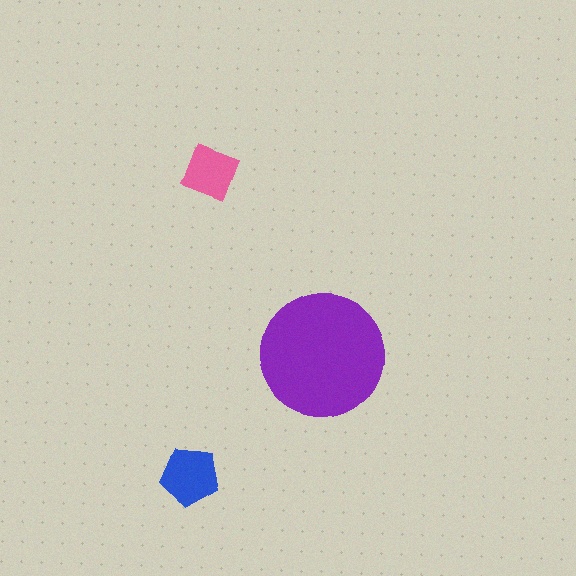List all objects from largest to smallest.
The purple circle, the blue pentagon, the pink square.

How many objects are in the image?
There are 3 objects in the image.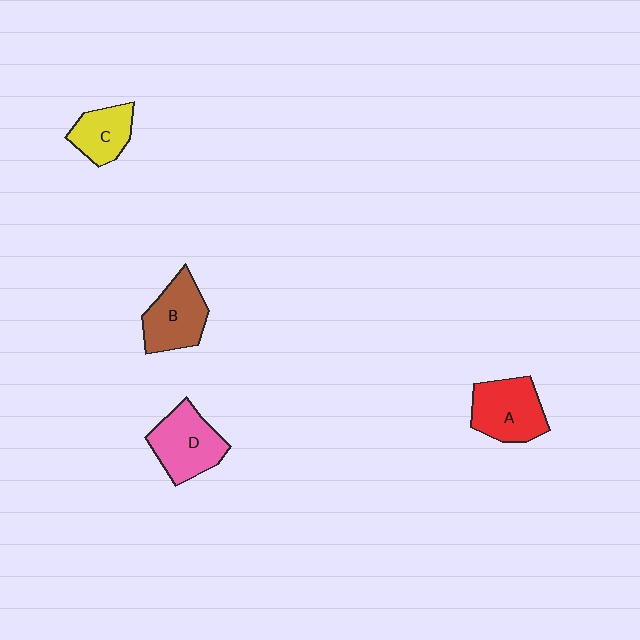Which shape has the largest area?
Shape D (pink).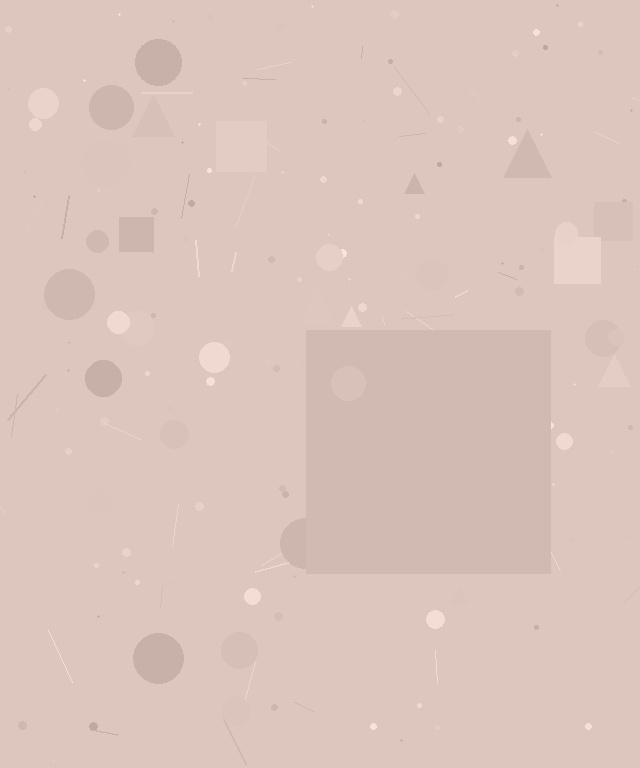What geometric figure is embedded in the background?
A square is embedded in the background.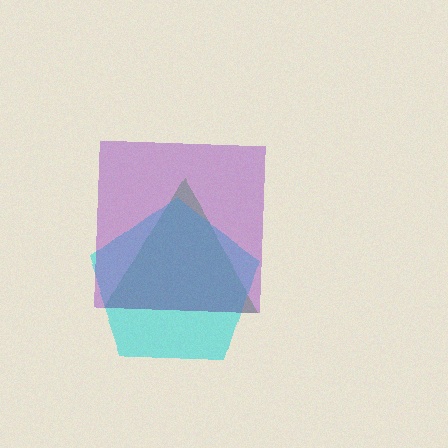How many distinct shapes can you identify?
There are 3 distinct shapes: a green triangle, a cyan pentagon, a purple square.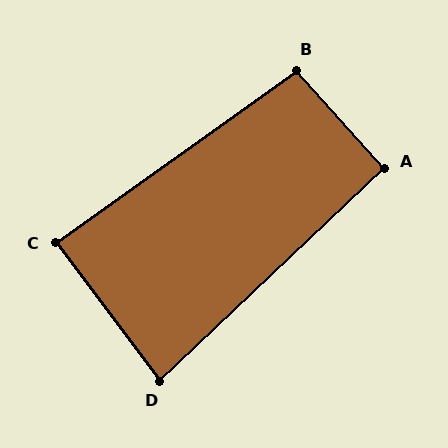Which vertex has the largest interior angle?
B, at approximately 96 degrees.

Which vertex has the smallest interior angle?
D, at approximately 84 degrees.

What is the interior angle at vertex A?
Approximately 91 degrees (approximately right).